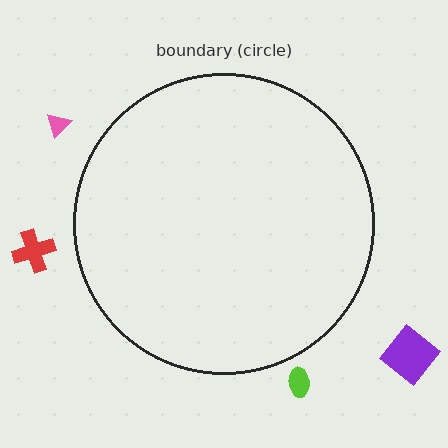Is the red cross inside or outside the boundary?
Outside.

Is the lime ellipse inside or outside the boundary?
Outside.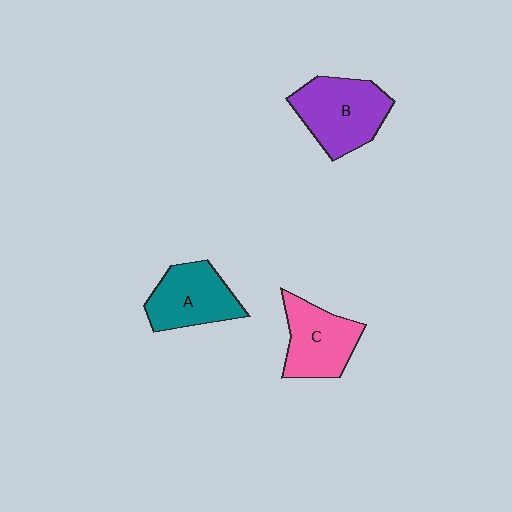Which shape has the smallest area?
Shape C (pink).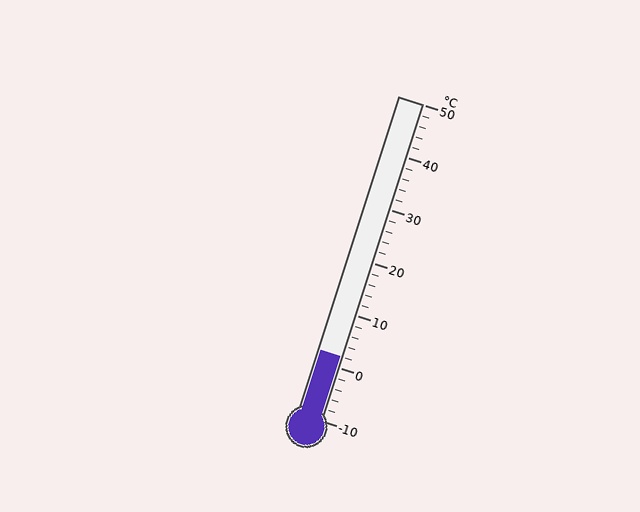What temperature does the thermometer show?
The thermometer shows approximately 2°C.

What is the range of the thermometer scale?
The thermometer scale ranges from -10°C to 50°C.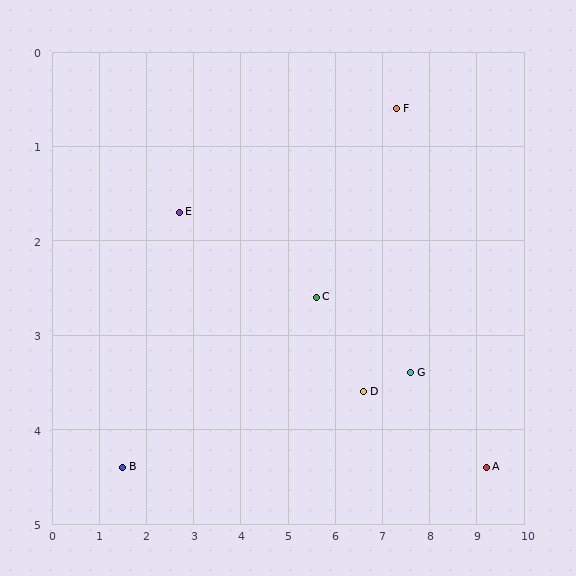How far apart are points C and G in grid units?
Points C and G are about 2.2 grid units apart.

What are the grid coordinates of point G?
Point G is at approximately (7.6, 3.4).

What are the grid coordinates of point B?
Point B is at approximately (1.5, 4.4).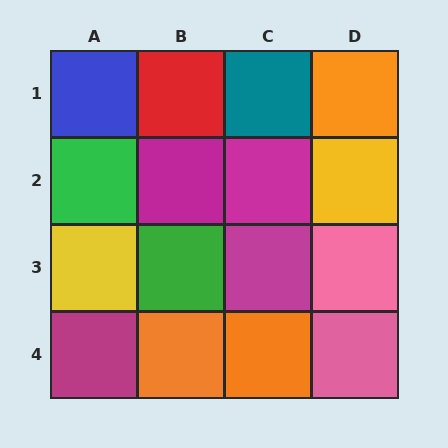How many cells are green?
2 cells are green.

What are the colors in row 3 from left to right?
Yellow, green, magenta, pink.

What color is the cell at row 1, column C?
Teal.